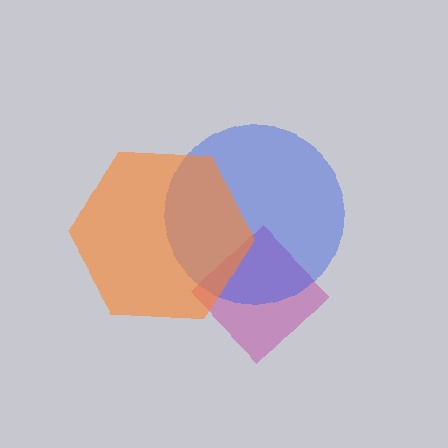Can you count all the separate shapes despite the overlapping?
Yes, there are 3 separate shapes.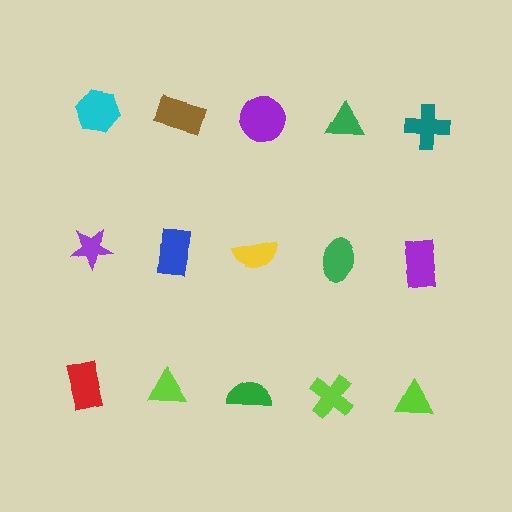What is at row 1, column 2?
A brown rectangle.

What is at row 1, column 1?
A cyan hexagon.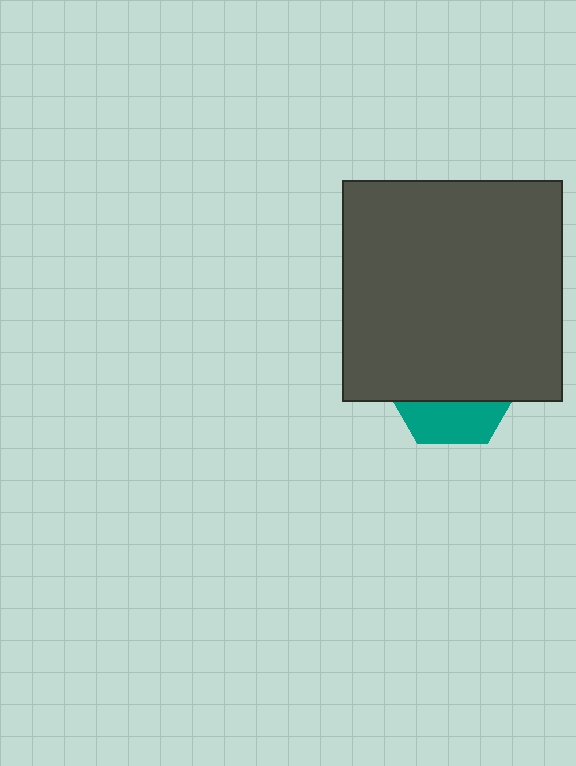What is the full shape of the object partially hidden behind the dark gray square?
The partially hidden object is a teal hexagon.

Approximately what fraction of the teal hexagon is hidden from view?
Roughly 69% of the teal hexagon is hidden behind the dark gray square.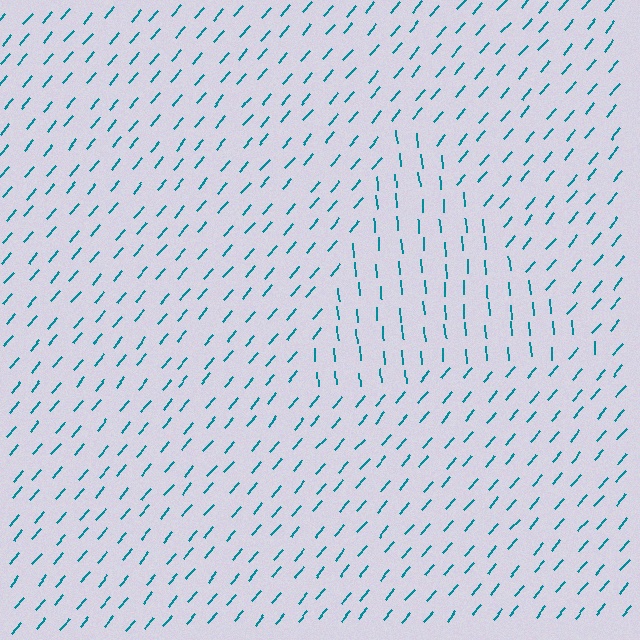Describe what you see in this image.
The image is filled with small teal line segments. A triangle region in the image has lines oriented differently from the surrounding lines, creating a visible texture boundary.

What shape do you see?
I see a triangle.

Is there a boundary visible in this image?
Yes, there is a texture boundary formed by a change in line orientation.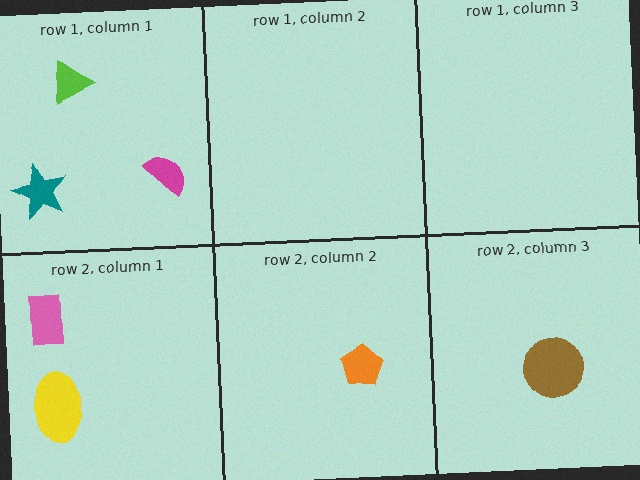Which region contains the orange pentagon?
The row 2, column 2 region.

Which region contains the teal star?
The row 1, column 1 region.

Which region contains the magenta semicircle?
The row 1, column 1 region.